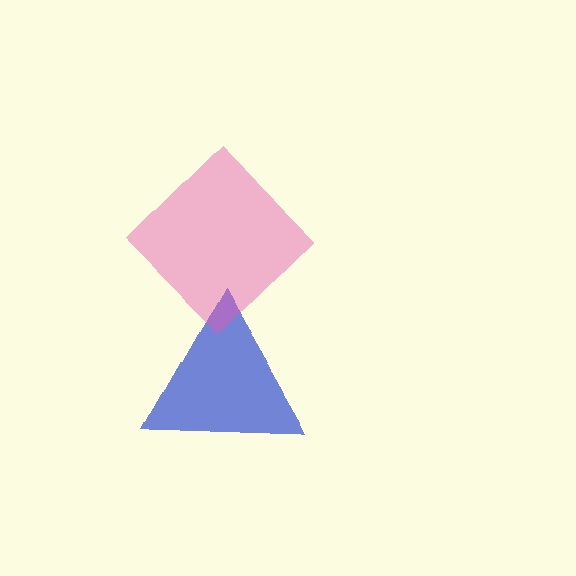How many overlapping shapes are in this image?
There are 2 overlapping shapes in the image.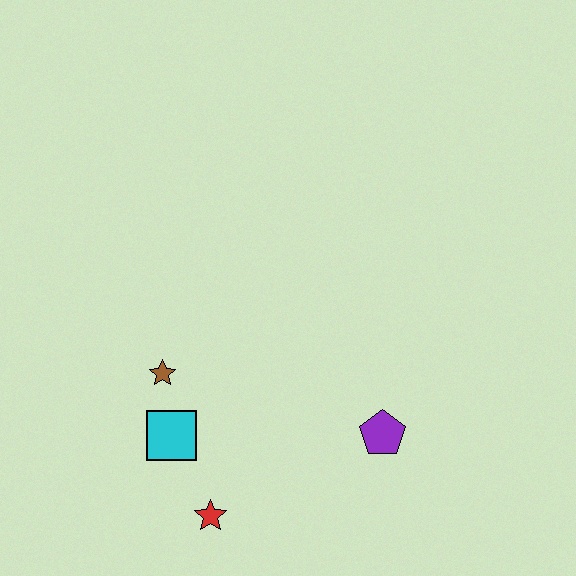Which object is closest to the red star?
The cyan square is closest to the red star.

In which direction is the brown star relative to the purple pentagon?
The brown star is to the left of the purple pentagon.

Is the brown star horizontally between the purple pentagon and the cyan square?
No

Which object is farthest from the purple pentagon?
The brown star is farthest from the purple pentagon.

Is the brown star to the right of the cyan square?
No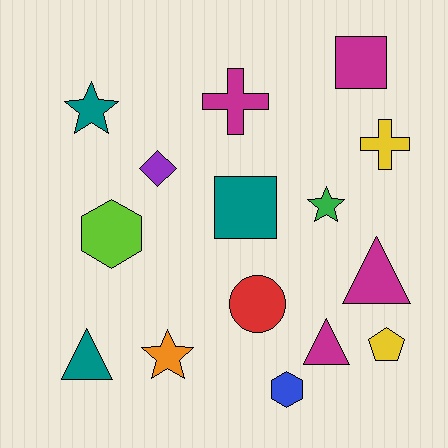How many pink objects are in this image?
There are no pink objects.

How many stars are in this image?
There are 3 stars.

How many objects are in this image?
There are 15 objects.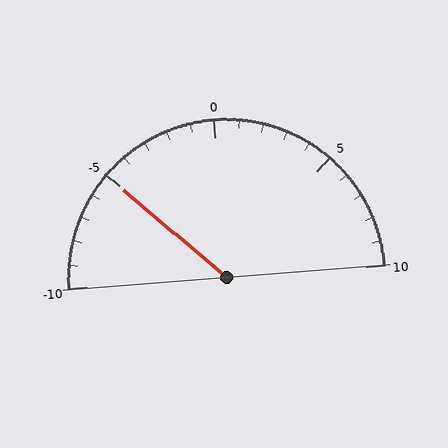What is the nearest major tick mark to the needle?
The nearest major tick mark is -5.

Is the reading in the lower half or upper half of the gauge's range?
The reading is in the lower half of the range (-10 to 10).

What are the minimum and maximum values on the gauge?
The gauge ranges from -10 to 10.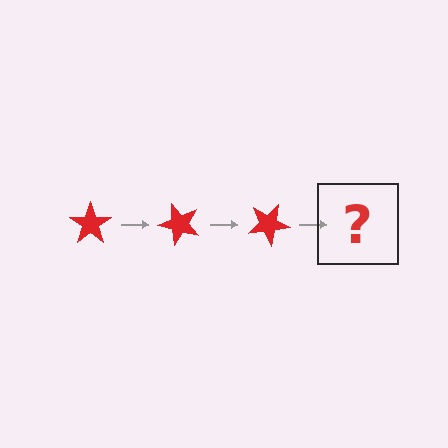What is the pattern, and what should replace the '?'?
The pattern is that the star rotates 50 degrees each step. The '?' should be a red star rotated 150 degrees.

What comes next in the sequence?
The next element should be a red star rotated 150 degrees.